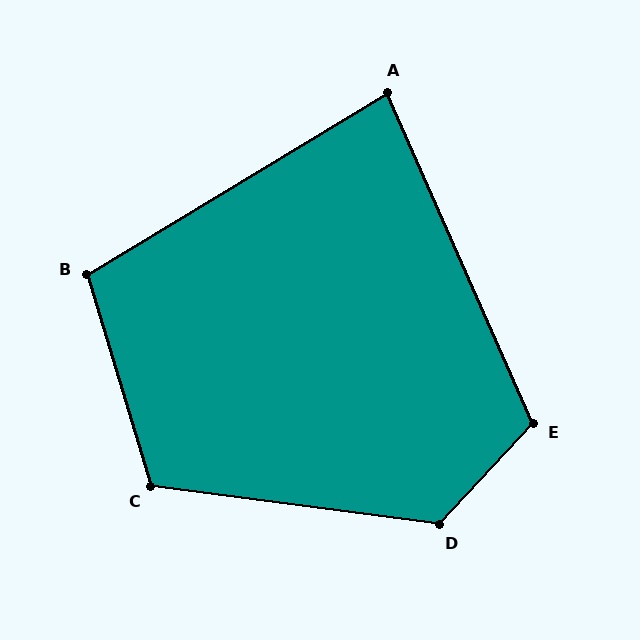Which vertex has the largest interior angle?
D, at approximately 125 degrees.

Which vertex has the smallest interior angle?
A, at approximately 83 degrees.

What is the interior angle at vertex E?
Approximately 113 degrees (obtuse).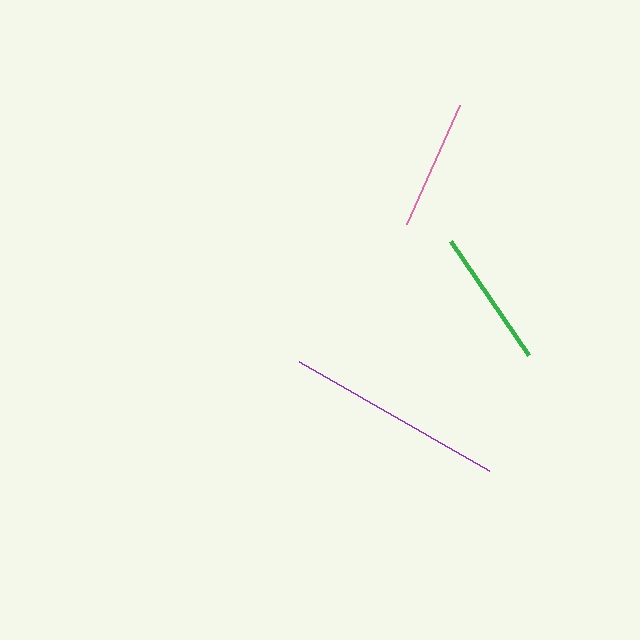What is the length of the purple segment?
The purple segment is approximately 219 pixels long.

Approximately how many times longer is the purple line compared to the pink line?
The purple line is approximately 1.7 times the length of the pink line.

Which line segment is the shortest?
The pink line is the shortest at approximately 130 pixels.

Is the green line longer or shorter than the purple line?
The purple line is longer than the green line.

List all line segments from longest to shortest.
From longest to shortest: purple, green, pink.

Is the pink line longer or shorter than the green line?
The green line is longer than the pink line.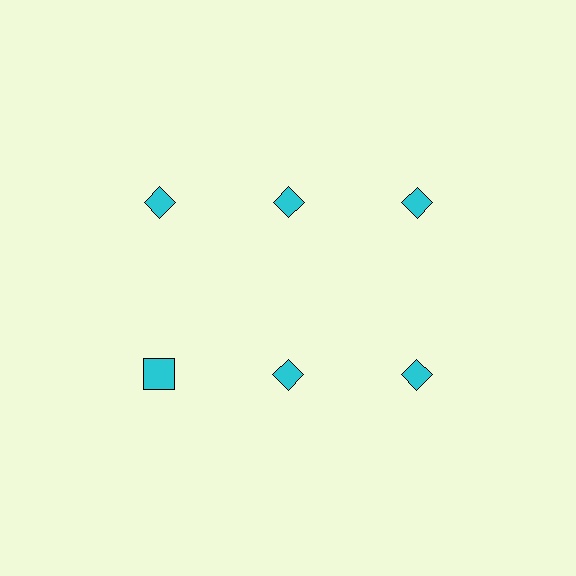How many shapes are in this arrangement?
There are 6 shapes arranged in a grid pattern.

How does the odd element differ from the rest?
It has a different shape: square instead of diamond.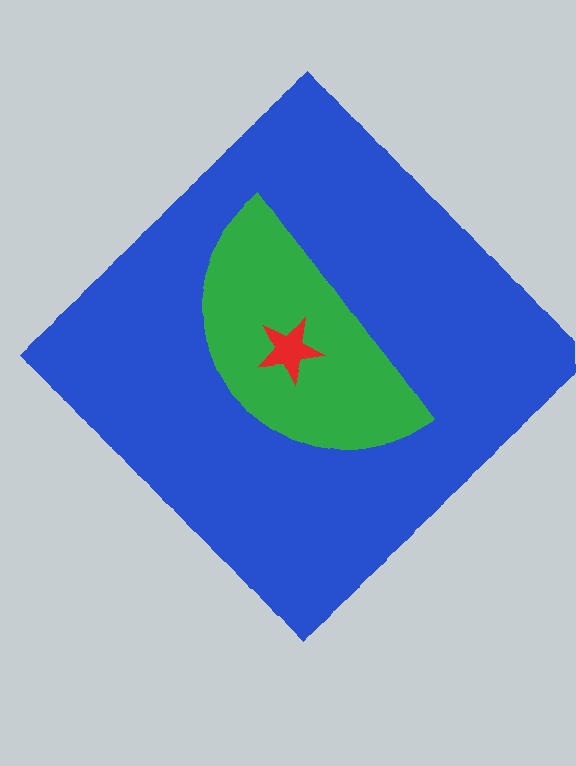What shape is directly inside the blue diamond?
The green semicircle.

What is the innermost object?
The red star.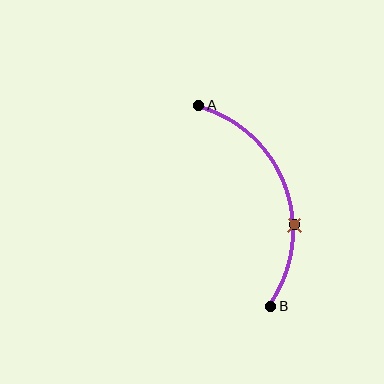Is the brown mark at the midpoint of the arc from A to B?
No. The brown mark lies on the arc but is closer to endpoint B. The arc midpoint would be at the point on the curve equidistant along the arc from both A and B.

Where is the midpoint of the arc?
The arc midpoint is the point on the curve farthest from the straight line joining A and B. It sits to the right of that line.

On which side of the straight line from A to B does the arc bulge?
The arc bulges to the right of the straight line connecting A and B.